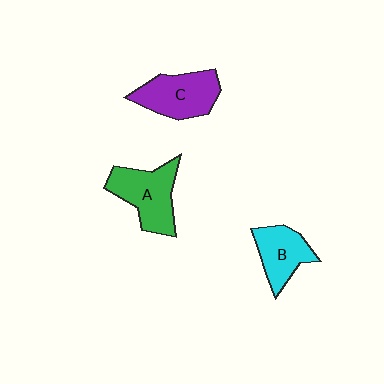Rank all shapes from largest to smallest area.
From largest to smallest: A (green), C (purple), B (cyan).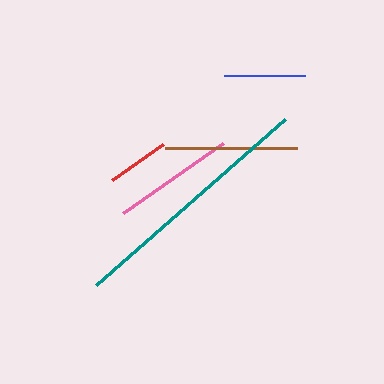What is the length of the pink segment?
The pink segment is approximately 123 pixels long.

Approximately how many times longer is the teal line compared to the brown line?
The teal line is approximately 1.9 times the length of the brown line.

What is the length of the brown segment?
The brown segment is approximately 131 pixels long.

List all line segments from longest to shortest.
From longest to shortest: teal, brown, pink, blue, red.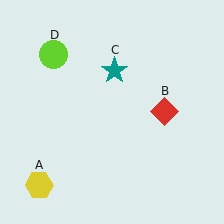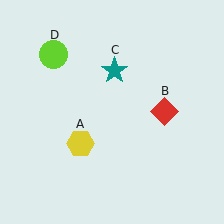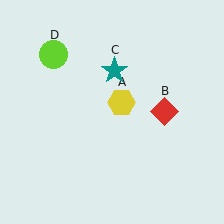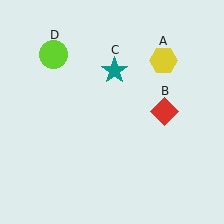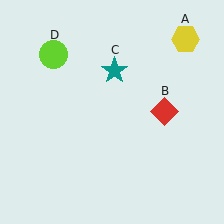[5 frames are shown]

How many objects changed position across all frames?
1 object changed position: yellow hexagon (object A).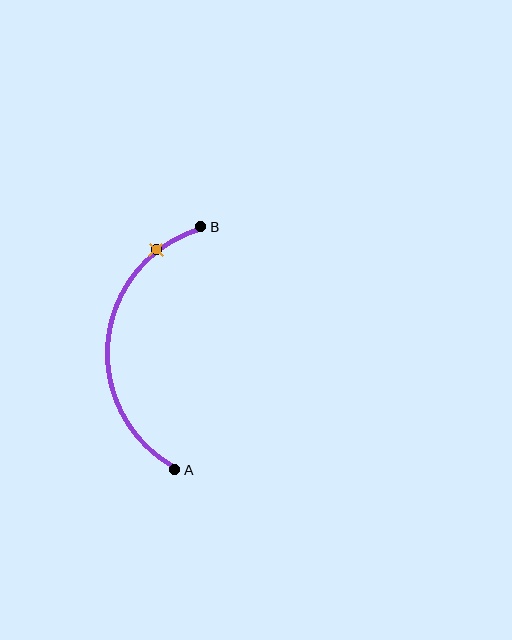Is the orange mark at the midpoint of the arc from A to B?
No. The orange mark lies on the arc but is closer to endpoint B. The arc midpoint would be at the point on the curve equidistant along the arc from both A and B.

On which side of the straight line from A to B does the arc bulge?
The arc bulges to the left of the straight line connecting A and B.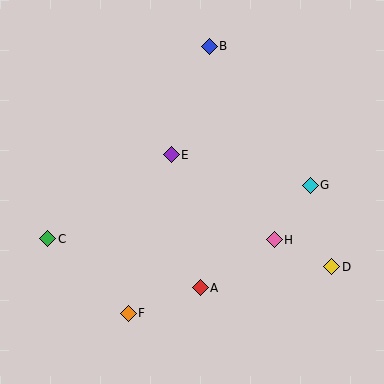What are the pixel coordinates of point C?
Point C is at (48, 239).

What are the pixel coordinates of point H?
Point H is at (274, 240).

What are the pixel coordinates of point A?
Point A is at (200, 288).